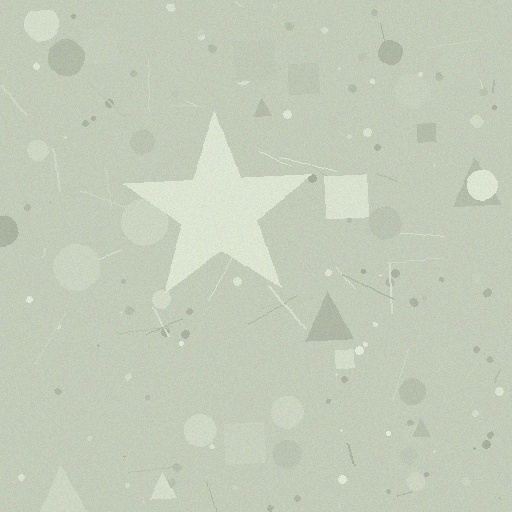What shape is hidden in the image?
A star is hidden in the image.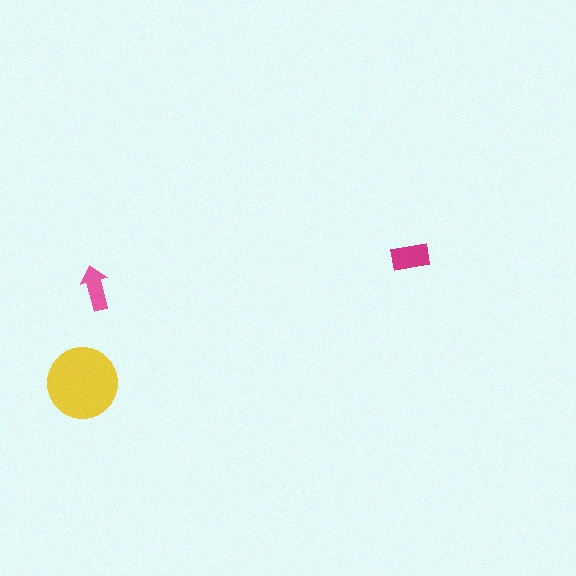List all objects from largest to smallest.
The yellow circle, the magenta rectangle, the pink arrow.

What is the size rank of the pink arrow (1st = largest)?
3rd.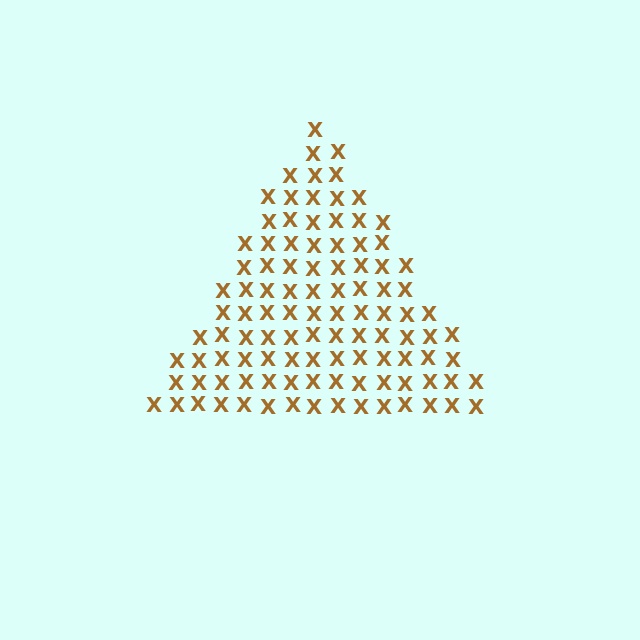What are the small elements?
The small elements are letter X's.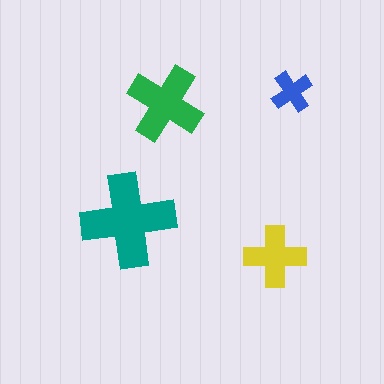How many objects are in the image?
There are 4 objects in the image.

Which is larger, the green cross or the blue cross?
The green one.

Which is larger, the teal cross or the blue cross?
The teal one.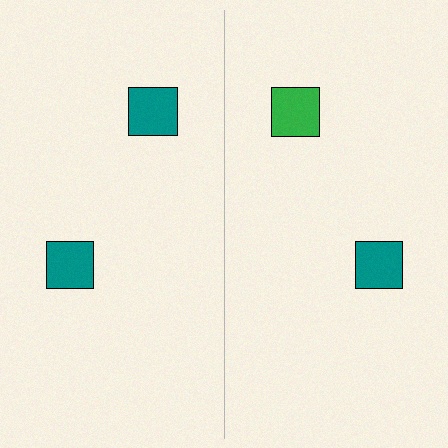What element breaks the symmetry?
The green square on the right side breaks the symmetry — its mirror counterpart is teal.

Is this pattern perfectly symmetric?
No, the pattern is not perfectly symmetric. The green square on the right side breaks the symmetry — its mirror counterpart is teal.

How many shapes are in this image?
There are 4 shapes in this image.